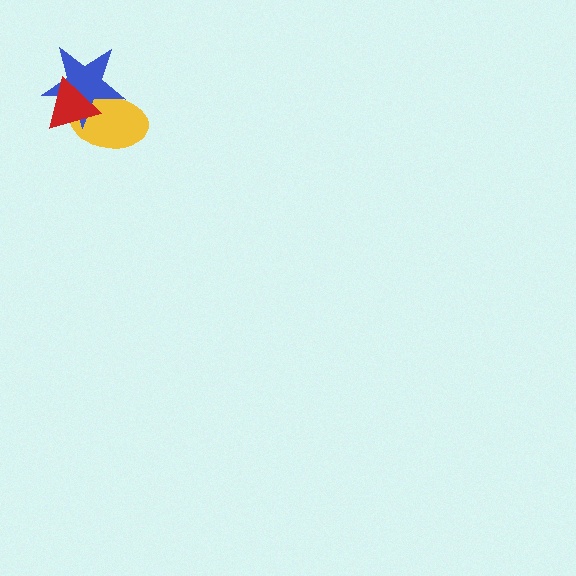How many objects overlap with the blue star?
2 objects overlap with the blue star.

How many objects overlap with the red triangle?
2 objects overlap with the red triangle.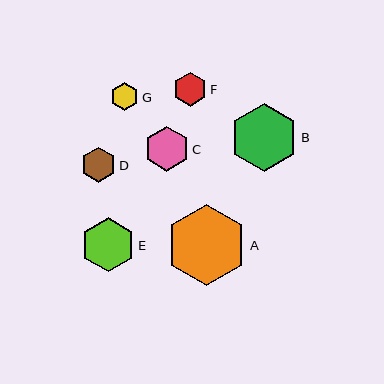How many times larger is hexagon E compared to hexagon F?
Hexagon E is approximately 1.6 times the size of hexagon F.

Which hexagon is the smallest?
Hexagon G is the smallest with a size of approximately 28 pixels.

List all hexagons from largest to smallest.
From largest to smallest: A, B, E, C, D, F, G.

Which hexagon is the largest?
Hexagon A is the largest with a size of approximately 81 pixels.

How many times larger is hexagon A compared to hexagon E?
Hexagon A is approximately 1.5 times the size of hexagon E.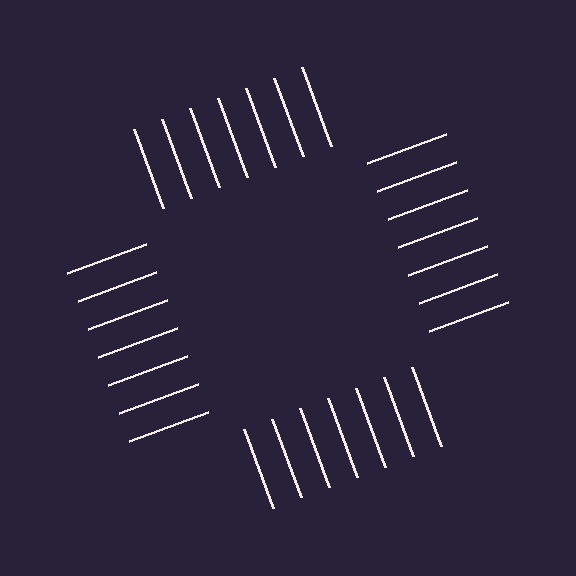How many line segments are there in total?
28 — 7 along each of the 4 edges.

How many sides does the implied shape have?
4 sides — the line-ends trace a square.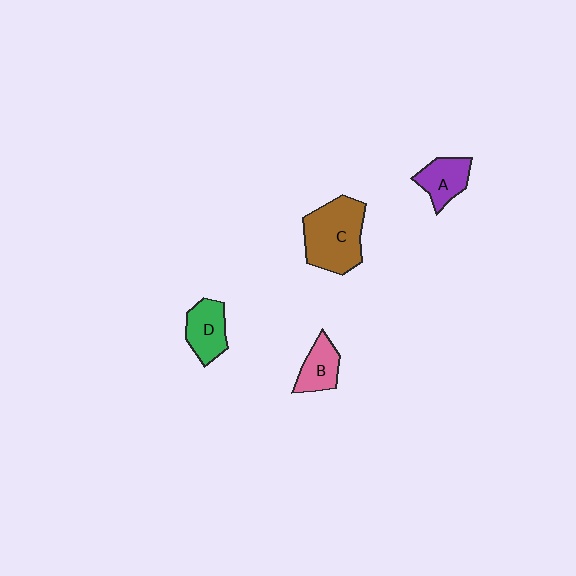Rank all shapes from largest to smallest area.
From largest to smallest: C (brown), D (green), A (purple), B (pink).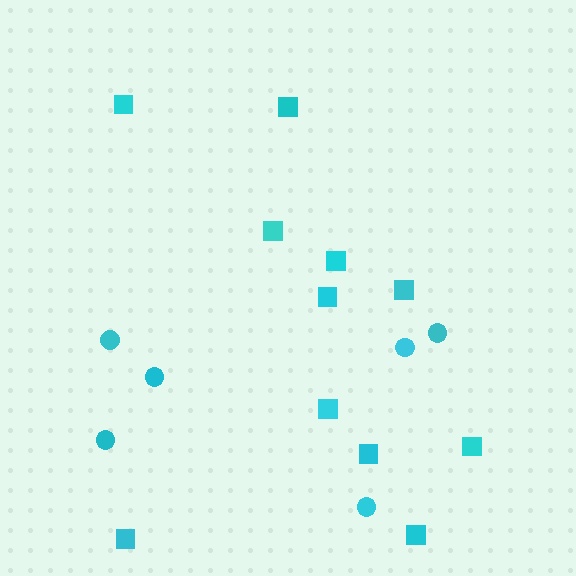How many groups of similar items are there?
There are 2 groups: one group of squares (11) and one group of circles (6).